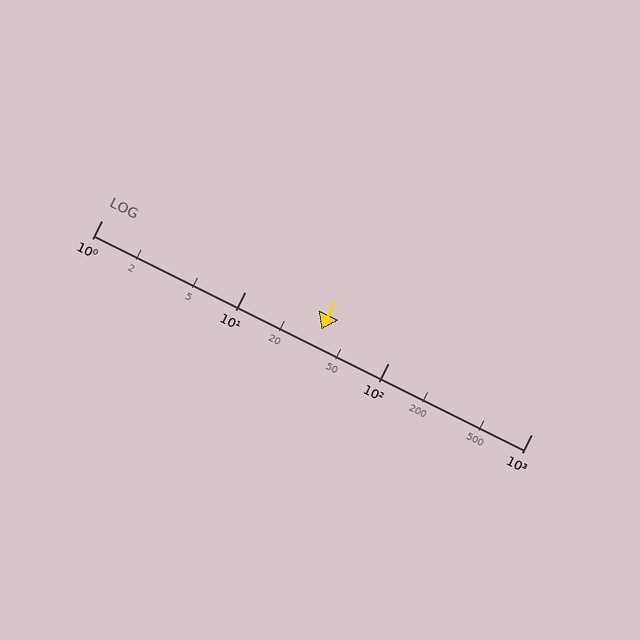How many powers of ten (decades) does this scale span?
The scale spans 3 decades, from 1 to 1000.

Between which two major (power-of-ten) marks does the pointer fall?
The pointer is between 10 and 100.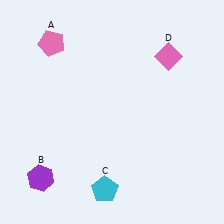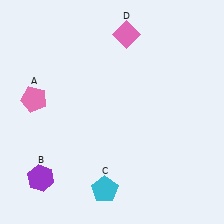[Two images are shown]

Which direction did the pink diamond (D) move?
The pink diamond (D) moved left.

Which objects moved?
The objects that moved are: the pink pentagon (A), the pink diamond (D).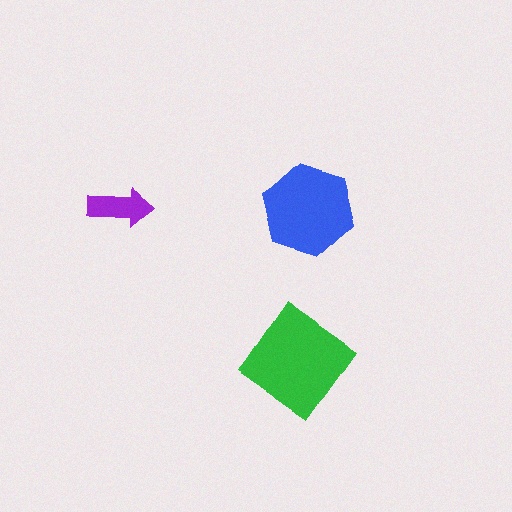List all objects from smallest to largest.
The purple arrow, the blue hexagon, the green diamond.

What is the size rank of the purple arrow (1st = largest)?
3rd.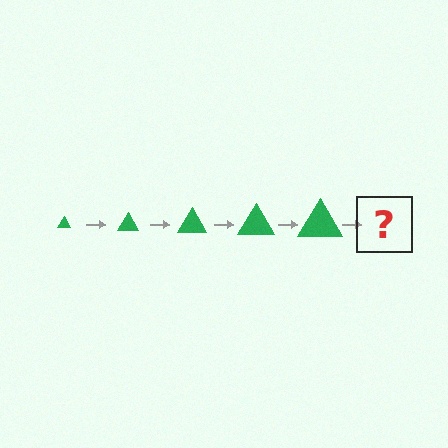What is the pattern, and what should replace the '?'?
The pattern is that the triangle gets progressively larger each step. The '?' should be a green triangle, larger than the previous one.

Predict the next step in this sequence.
The next step is a green triangle, larger than the previous one.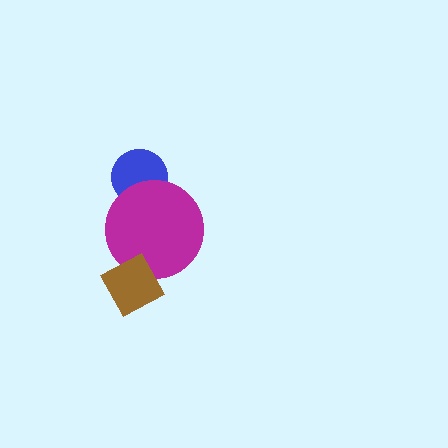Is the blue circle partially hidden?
Yes, it is partially covered by another shape.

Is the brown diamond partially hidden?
No, no other shape covers it.